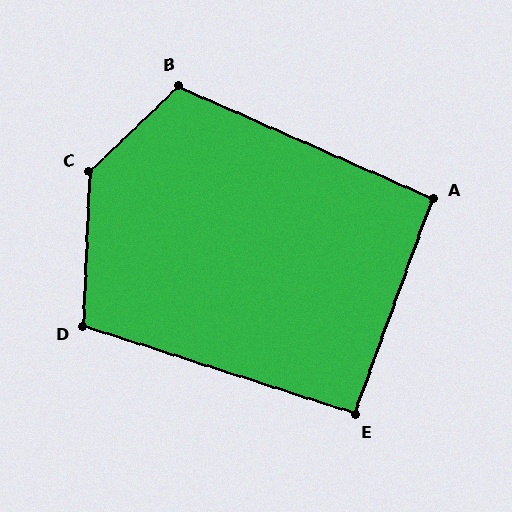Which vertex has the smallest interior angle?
E, at approximately 92 degrees.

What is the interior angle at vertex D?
Approximately 106 degrees (obtuse).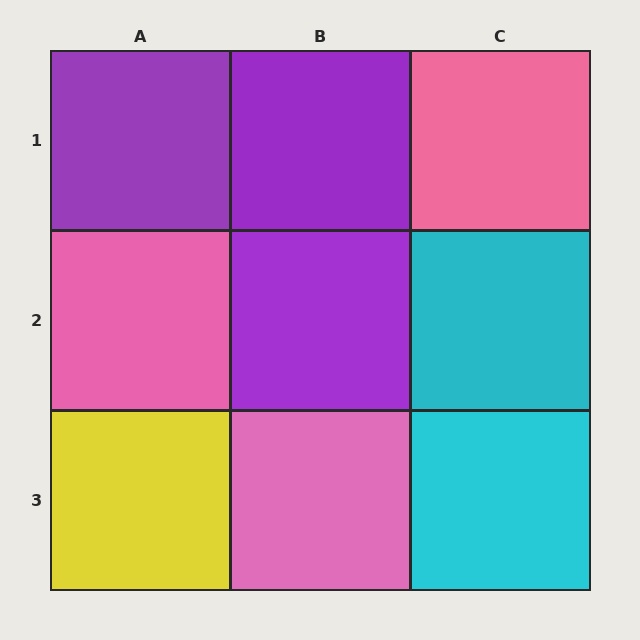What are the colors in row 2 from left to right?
Pink, purple, cyan.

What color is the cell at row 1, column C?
Pink.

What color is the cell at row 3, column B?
Pink.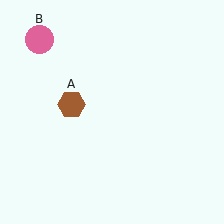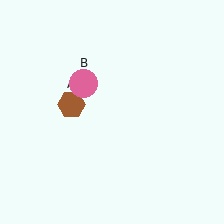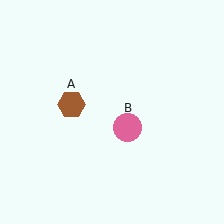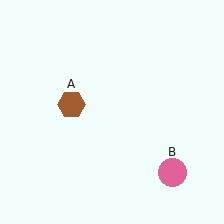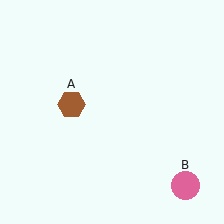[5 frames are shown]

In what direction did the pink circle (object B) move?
The pink circle (object B) moved down and to the right.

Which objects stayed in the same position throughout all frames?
Brown hexagon (object A) remained stationary.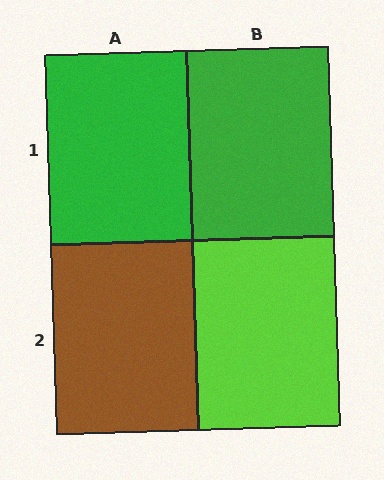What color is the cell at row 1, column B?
Green.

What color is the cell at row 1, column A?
Green.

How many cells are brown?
1 cell is brown.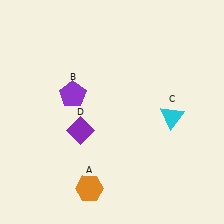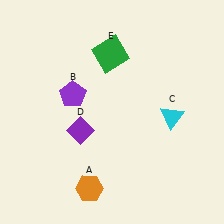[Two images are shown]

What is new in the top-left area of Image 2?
A green square (E) was added in the top-left area of Image 2.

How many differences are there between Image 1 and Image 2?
There is 1 difference between the two images.